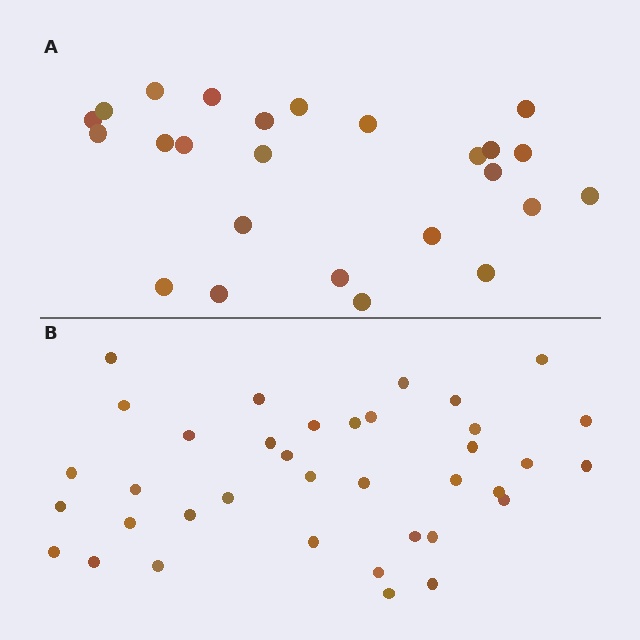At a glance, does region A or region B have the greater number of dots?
Region B (the bottom region) has more dots.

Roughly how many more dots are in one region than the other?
Region B has roughly 12 or so more dots than region A.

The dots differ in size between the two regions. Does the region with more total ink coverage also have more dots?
No. Region A has more total ink coverage because its dots are larger, but region B actually contains more individual dots. Total area can be misleading — the number of items is what matters here.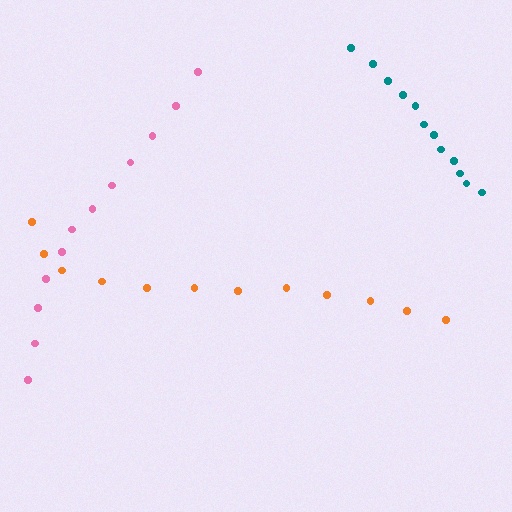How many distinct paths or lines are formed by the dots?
There are 3 distinct paths.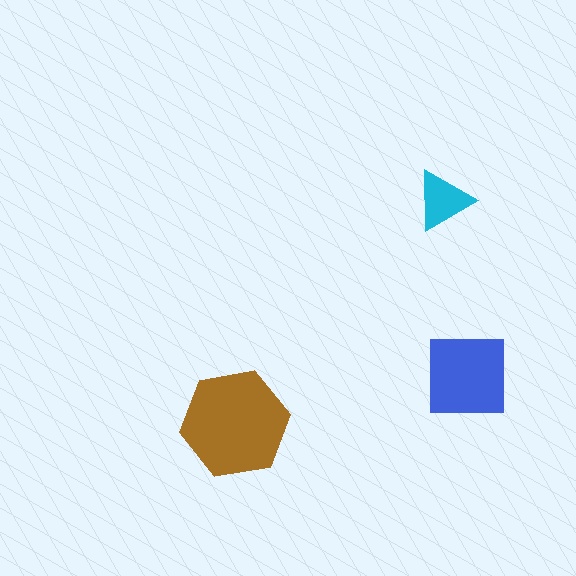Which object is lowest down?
The brown hexagon is bottommost.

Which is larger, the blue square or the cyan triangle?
The blue square.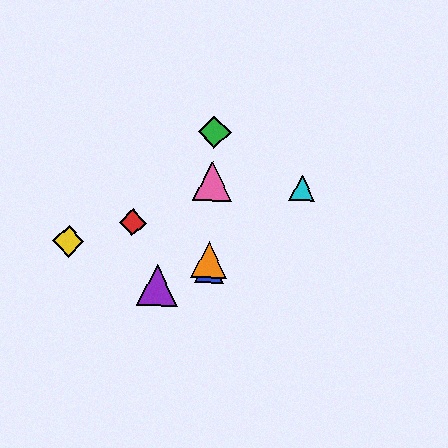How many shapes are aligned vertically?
4 shapes (the blue triangle, the green diamond, the orange triangle, the pink triangle) are aligned vertically.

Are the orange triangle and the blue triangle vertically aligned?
Yes, both are at x≈209.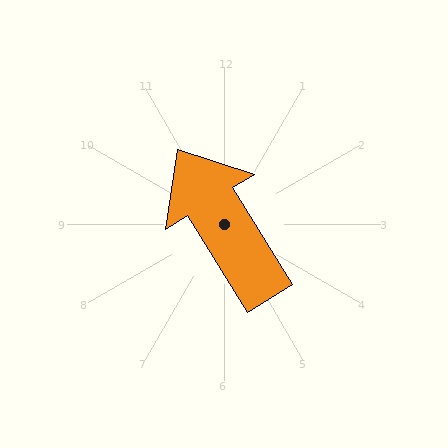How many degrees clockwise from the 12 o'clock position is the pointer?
Approximately 328 degrees.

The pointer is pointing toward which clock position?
Roughly 11 o'clock.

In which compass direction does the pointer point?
Northwest.